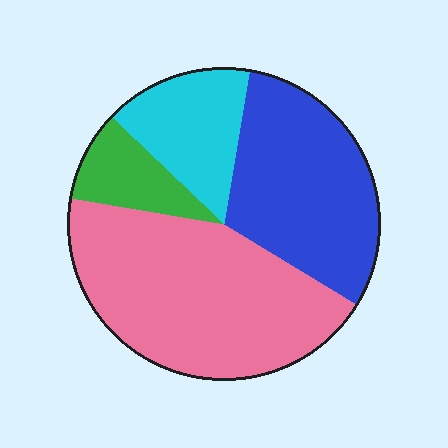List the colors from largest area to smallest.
From largest to smallest: pink, blue, cyan, green.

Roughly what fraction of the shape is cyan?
Cyan covers 16% of the shape.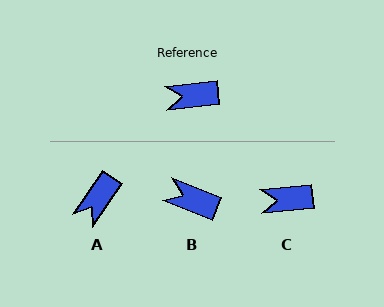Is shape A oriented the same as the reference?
No, it is off by about 50 degrees.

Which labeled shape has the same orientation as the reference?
C.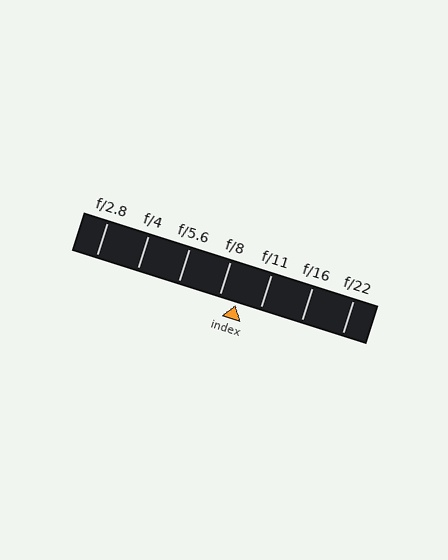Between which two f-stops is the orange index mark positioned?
The index mark is between f/8 and f/11.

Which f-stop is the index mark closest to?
The index mark is closest to f/8.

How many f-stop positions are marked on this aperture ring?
There are 7 f-stop positions marked.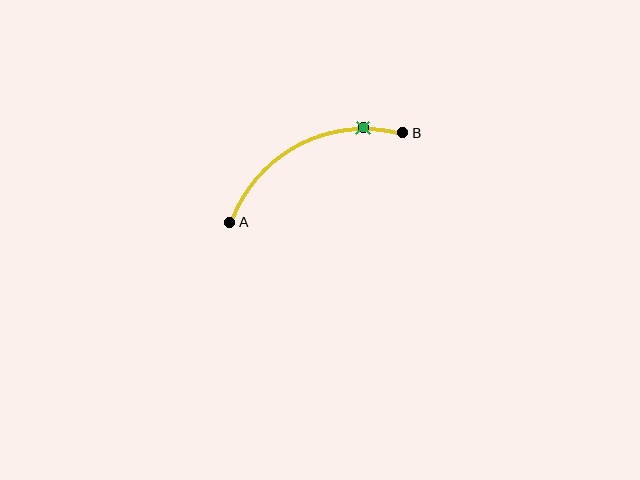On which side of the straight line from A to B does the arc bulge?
The arc bulges above the straight line connecting A and B.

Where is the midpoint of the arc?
The arc midpoint is the point on the curve farthest from the straight line joining A and B. It sits above that line.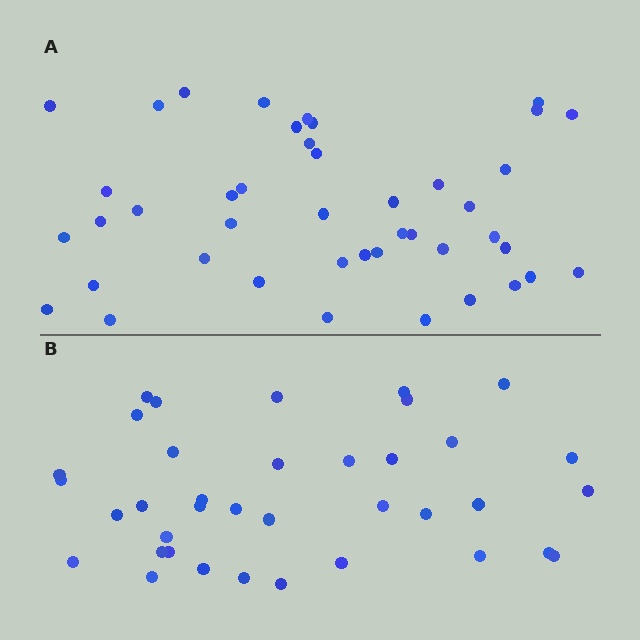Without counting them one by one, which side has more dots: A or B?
Region A (the top region) has more dots.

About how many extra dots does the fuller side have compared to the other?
Region A has about 6 more dots than region B.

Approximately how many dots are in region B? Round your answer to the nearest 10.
About 40 dots. (The exact count is 37, which rounds to 40.)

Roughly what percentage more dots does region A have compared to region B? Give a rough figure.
About 15% more.